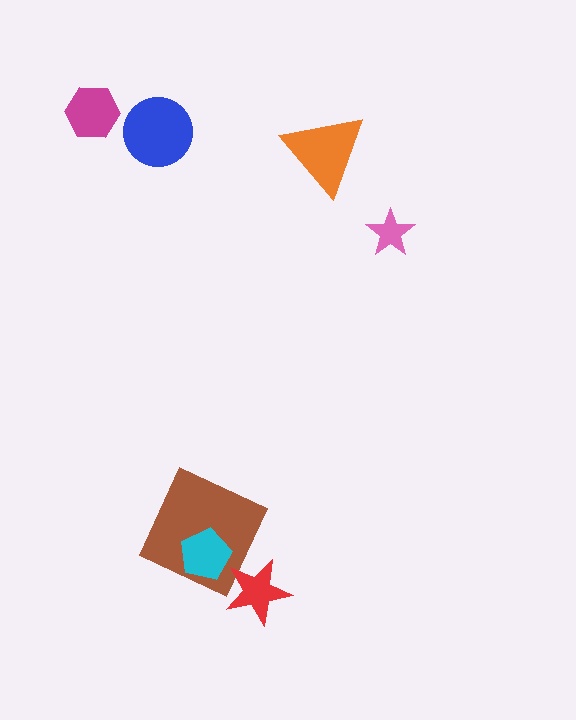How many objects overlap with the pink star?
0 objects overlap with the pink star.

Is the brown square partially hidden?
Yes, it is partially covered by another shape.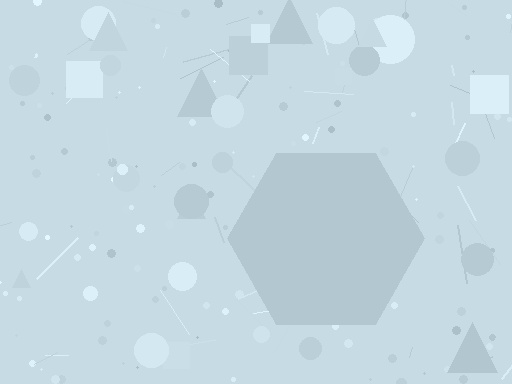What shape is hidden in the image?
A hexagon is hidden in the image.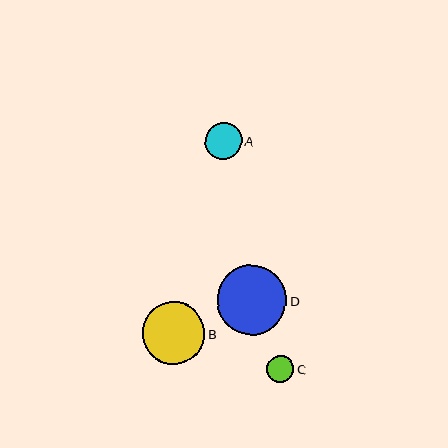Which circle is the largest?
Circle D is the largest with a size of approximately 70 pixels.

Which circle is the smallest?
Circle C is the smallest with a size of approximately 28 pixels.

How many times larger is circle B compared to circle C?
Circle B is approximately 2.2 times the size of circle C.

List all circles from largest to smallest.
From largest to smallest: D, B, A, C.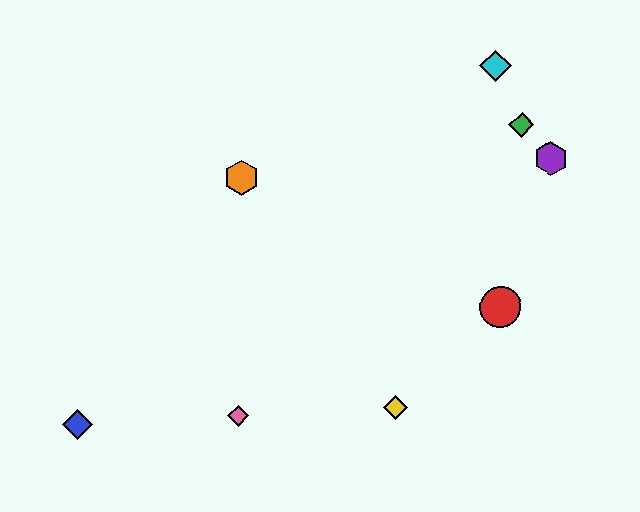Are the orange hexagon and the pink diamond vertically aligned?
Yes, both are at x≈241.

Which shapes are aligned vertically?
The orange hexagon, the pink diamond are aligned vertically.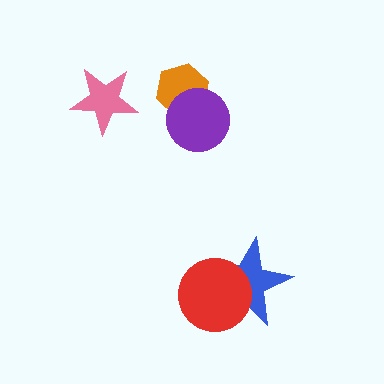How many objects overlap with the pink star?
0 objects overlap with the pink star.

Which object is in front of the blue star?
The red circle is in front of the blue star.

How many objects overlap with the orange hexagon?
1 object overlaps with the orange hexagon.